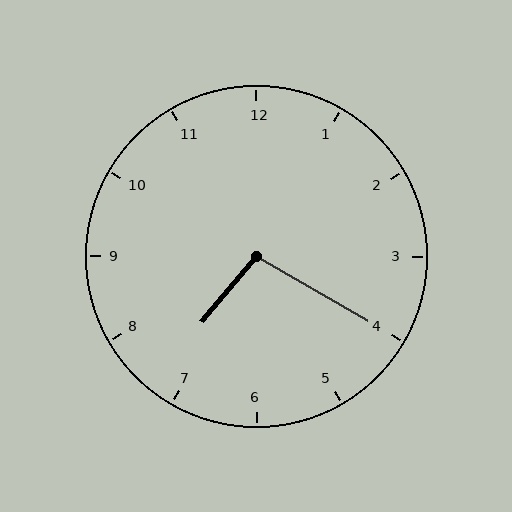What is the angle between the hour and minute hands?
Approximately 100 degrees.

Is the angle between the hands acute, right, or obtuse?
It is obtuse.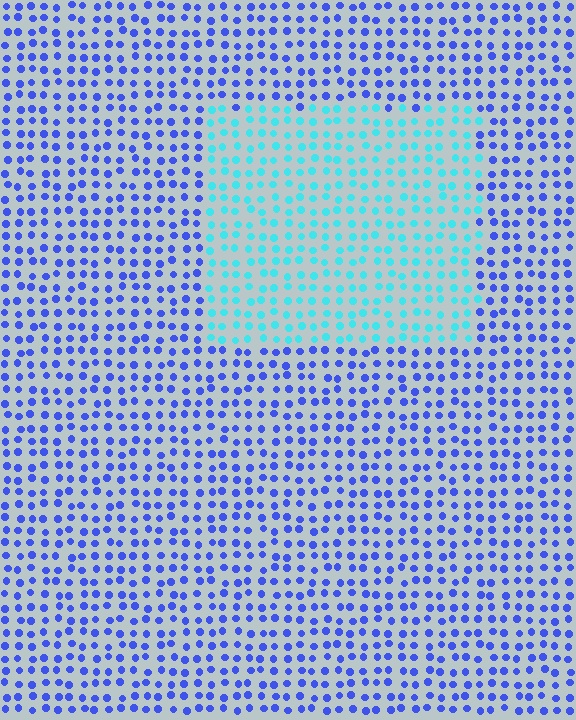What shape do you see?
I see a rectangle.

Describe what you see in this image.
The image is filled with small blue elements in a uniform arrangement. A rectangle-shaped region is visible where the elements are tinted to a slightly different hue, forming a subtle color boundary.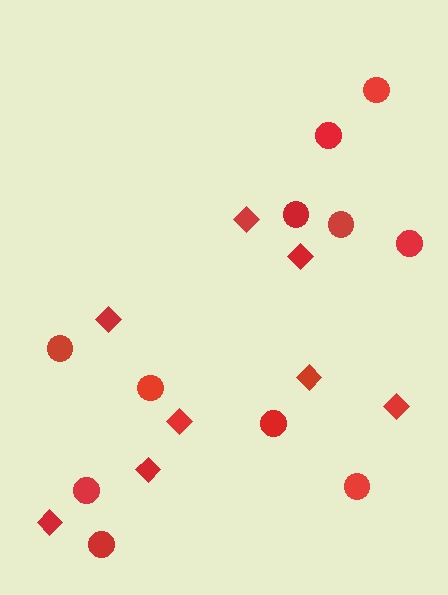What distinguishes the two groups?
There are 2 groups: one group of circles (11) and one group of diamonds (8).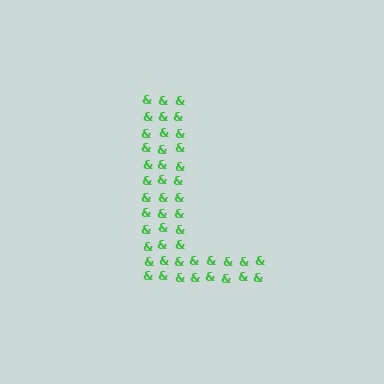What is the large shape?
The large shape is the letter L.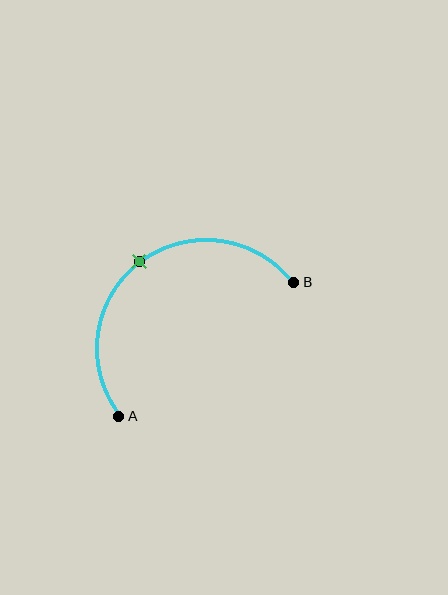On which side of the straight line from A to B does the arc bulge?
The arc bulges above and to the left of the straight line connecting A and B.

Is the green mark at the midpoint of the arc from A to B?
Yes. The green mark lies on the arc at equal arc-length from both A and B — it is the arc midpoint.